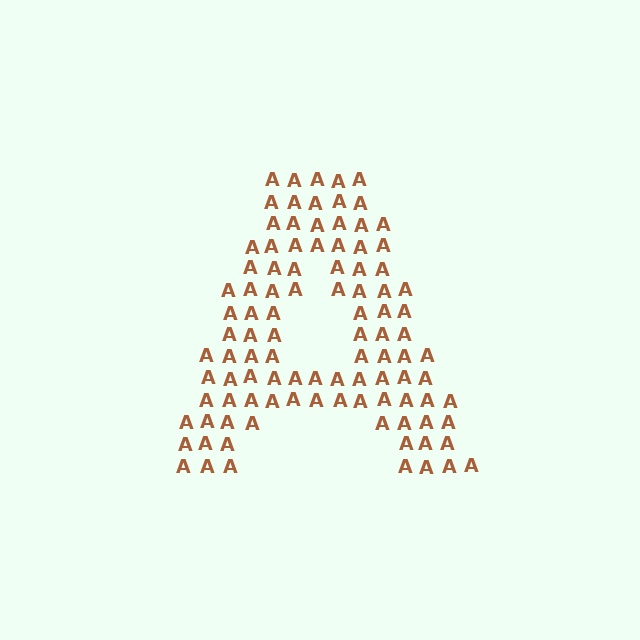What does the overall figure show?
The overall figure shows the letter A.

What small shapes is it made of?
It is made of small letter A's.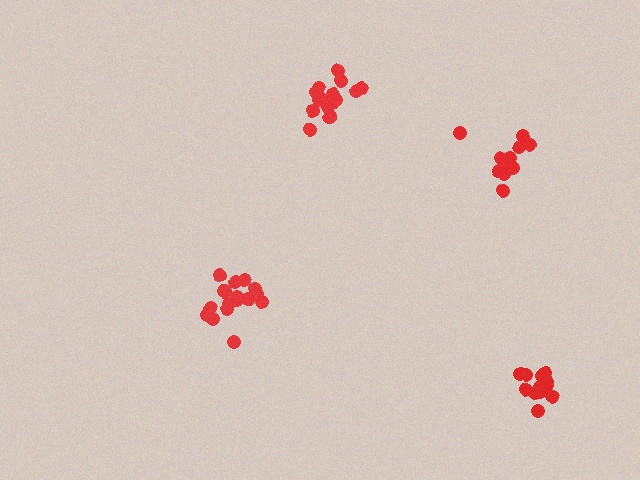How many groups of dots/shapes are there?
There are 4 groups.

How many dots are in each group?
Group 1: 16 dots, Group 2: 17 dots, Group 3: 12 dots, Group 4: 13 dots (58 total).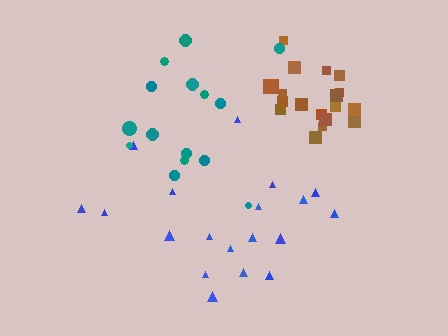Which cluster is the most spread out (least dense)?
Teal.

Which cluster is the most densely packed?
Brown.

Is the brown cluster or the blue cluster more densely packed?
Brown.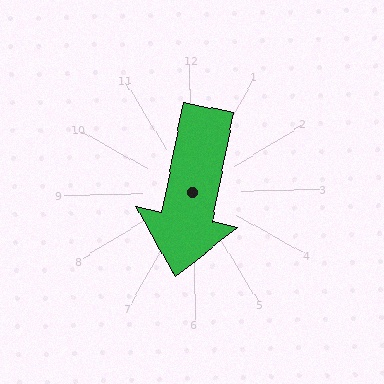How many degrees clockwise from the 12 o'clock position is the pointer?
Approximately 193 degrees.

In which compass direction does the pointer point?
South.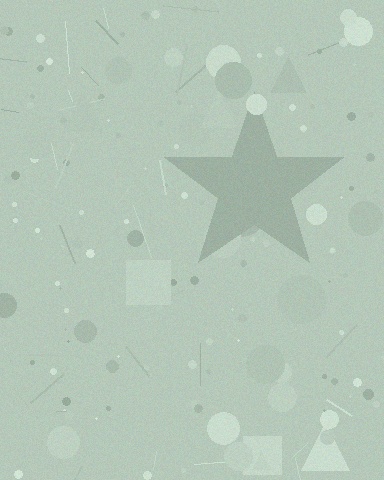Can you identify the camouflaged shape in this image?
The camouflaged shape is a star.